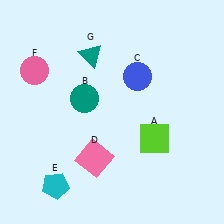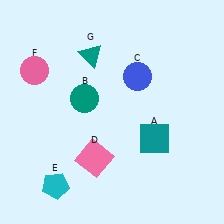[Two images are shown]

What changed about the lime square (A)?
In Image 1, A is lime. In Image 2, it changed to teal.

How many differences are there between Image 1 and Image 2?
There is 1 difference between the two images.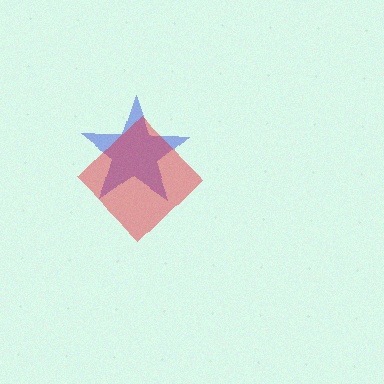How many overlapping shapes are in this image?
There are 2 overlapping shapes in the image.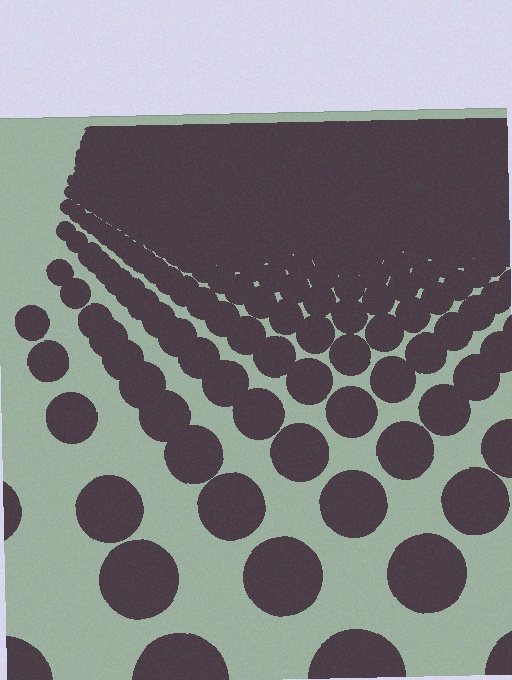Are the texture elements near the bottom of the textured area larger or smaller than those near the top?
Larger. Near the bottom, elements are closer to the viewer and appear at a bigger on-screen size.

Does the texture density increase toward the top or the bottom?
Density increases toward the top.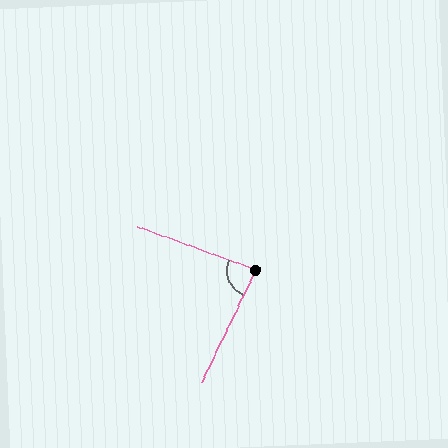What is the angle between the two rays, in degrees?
Approximately 84 degrees.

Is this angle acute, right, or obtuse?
It is acute.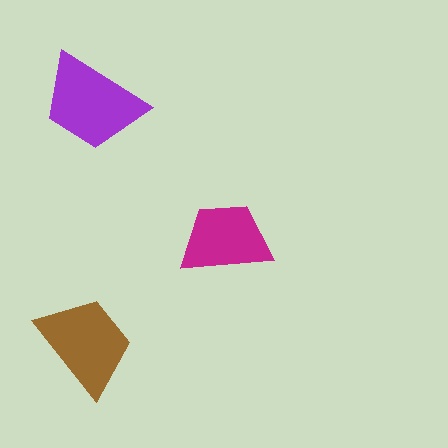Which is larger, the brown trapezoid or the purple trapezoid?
The purple one.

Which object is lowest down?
The brown trapezoid is bottommost.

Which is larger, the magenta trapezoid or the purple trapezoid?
The purple one.